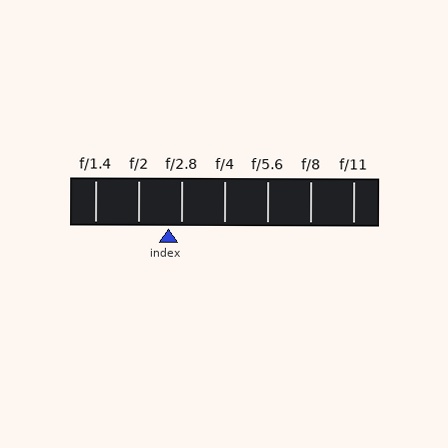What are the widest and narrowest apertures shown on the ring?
The widest aperture shown is f/1.4 and the narrowest is f/11.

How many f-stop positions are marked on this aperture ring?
There are 7 f-stop positions marked.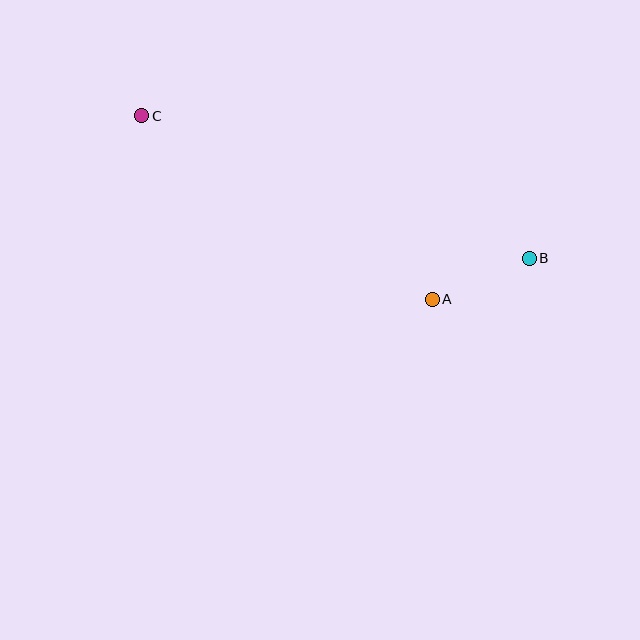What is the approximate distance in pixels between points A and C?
The distance between A and C is approximately 344 pixels.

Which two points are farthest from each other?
Points B and C are farthest from each other.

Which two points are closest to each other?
Points A and B are closest to each other.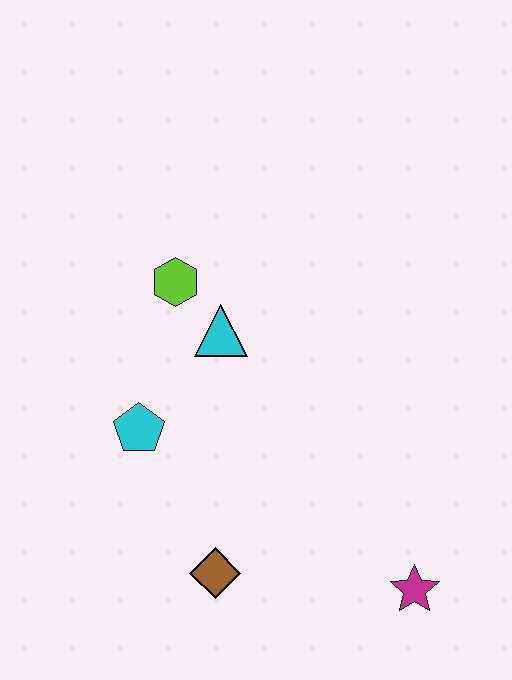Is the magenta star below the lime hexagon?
Yes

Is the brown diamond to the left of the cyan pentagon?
No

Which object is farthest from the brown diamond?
The lime hexagon is farthest from the brown diamond.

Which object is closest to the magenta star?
The brown diamond is closest to the magenta star.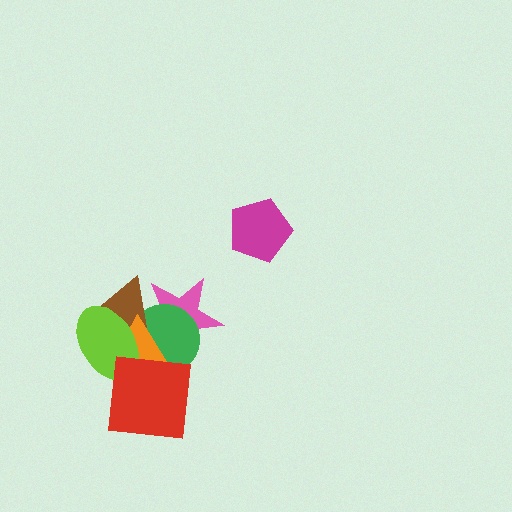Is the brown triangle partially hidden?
Yes, it is partially covered by another shape.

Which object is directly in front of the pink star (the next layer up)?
The green circle is directly in front of the pink star.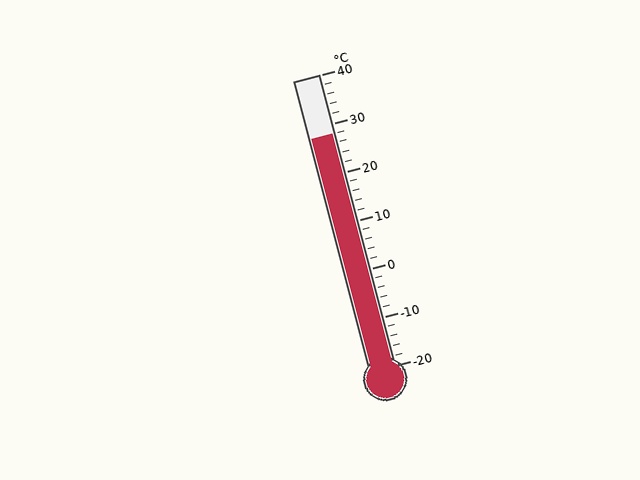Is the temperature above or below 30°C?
The temperature is below 30°C.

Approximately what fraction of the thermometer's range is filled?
The thermometer is filled to approximately 80% of its range.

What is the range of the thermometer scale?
The thermometer scale ranges from -20°C to 40°C.